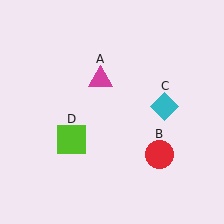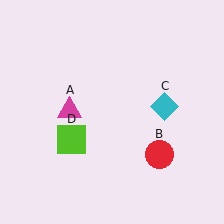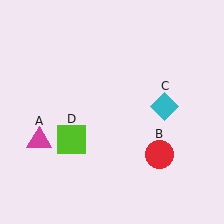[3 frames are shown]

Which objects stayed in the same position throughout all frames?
Red circle (object B) and cyan diamond (object C) and lime square (object D) remained stationary.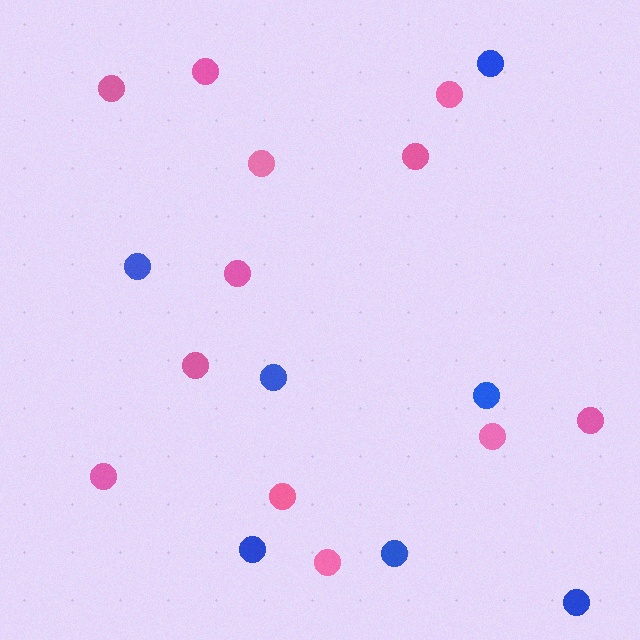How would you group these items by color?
There are 2 groups: one group of pink circles (12) and one group of blue circles (7).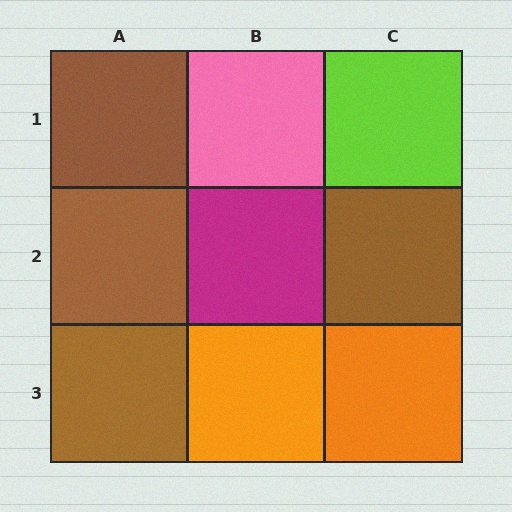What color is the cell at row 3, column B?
Orange.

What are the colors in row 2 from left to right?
Brown, magenta, brown.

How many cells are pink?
1 cell is pink.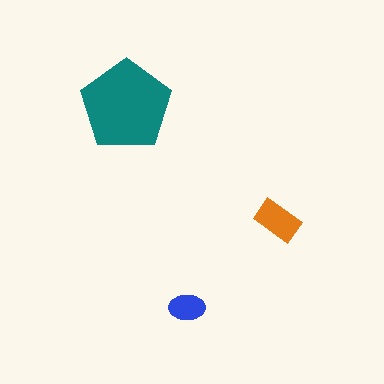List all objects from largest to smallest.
The teal pentagon, the orange rectangle, the blue ellipse.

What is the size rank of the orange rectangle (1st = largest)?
2nd.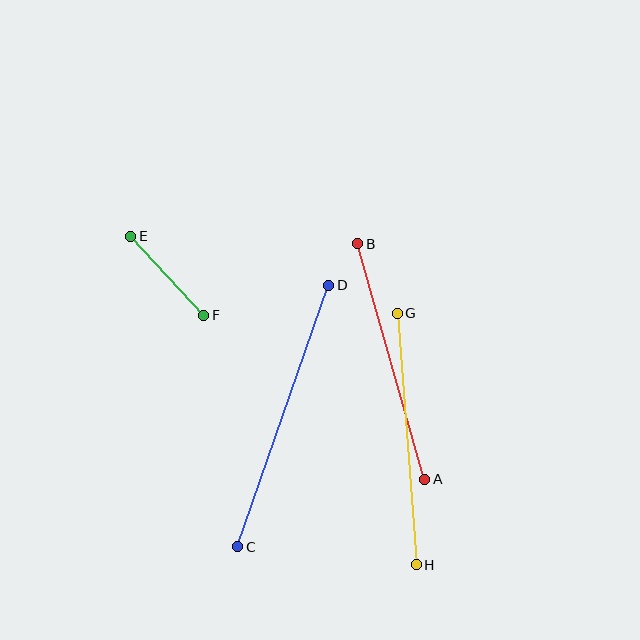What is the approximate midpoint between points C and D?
The midpoint is at approximately (283, 416) pixels.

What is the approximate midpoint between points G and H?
The midpoint is at approximately (407, 439) pixels.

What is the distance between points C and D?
The distance is approximately 277 pixels.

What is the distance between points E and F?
The distance is approximately 108 pixels.